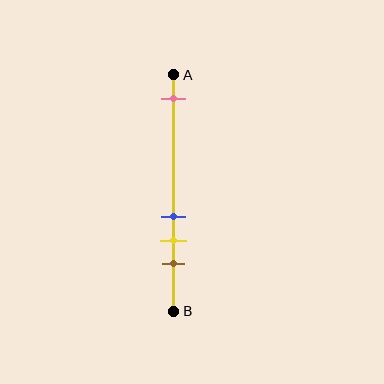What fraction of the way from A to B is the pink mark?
The pink mark is approximately 10% (0.1) of the way from A to B.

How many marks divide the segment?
There are 4 marks dividing the segment.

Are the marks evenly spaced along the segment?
No, the marks are not evenly spaced.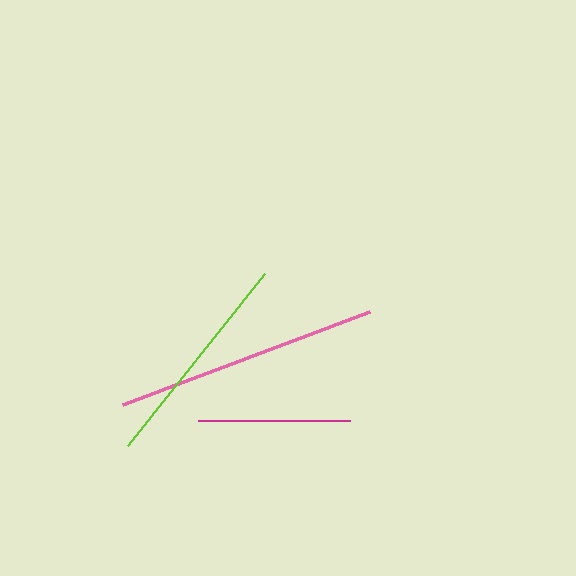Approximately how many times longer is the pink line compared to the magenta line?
The pink line is approximately 1.7 times the length of the magenta line.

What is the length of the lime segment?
The lime segment is approximately 220 pixels long.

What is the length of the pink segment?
The pink segment is approximately 264 pixels long.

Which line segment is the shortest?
The magenta line is the shortest at approximately 153 pixels.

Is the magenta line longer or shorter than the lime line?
The lime line is longer than the magenta line.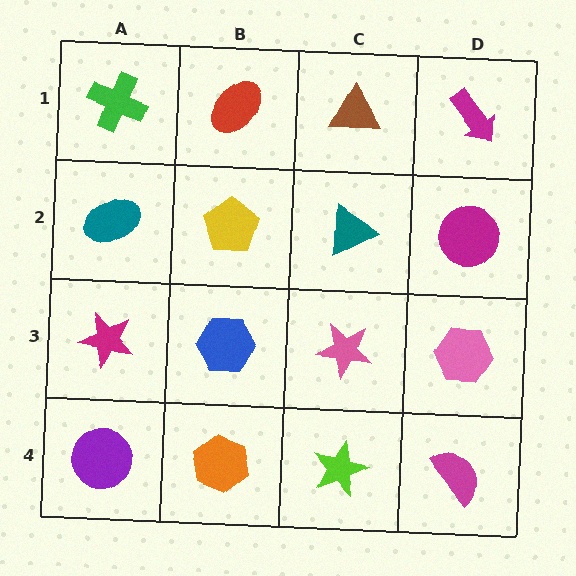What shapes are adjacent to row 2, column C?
A brown triangle (row 1, column C), a pink star (row 3, column C), a yellow pentagon (row 2, column B), a magenta circle (row 2, column D).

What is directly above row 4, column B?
A blue hexagon.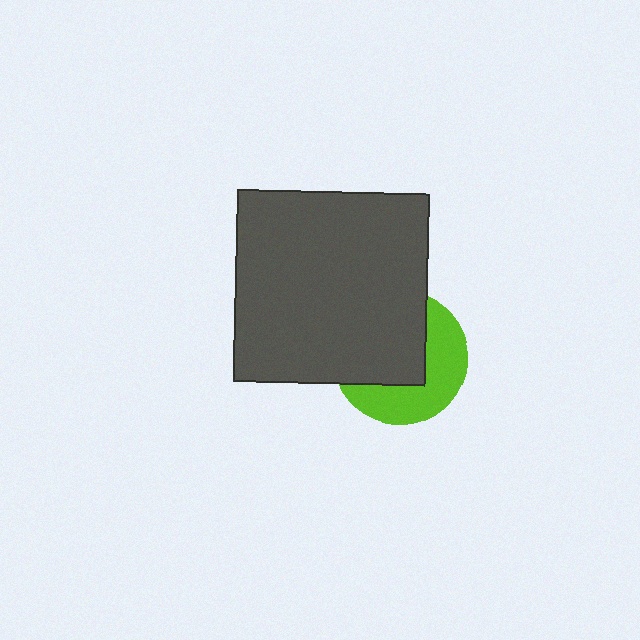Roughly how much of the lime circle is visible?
About half of it is visible (roughly 45%).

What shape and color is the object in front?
The object in front is a dark gray square.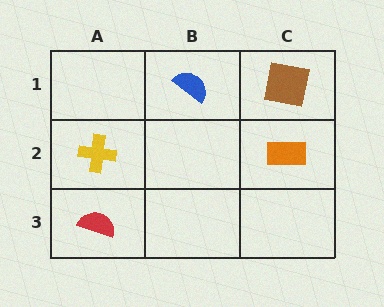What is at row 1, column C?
A brown square.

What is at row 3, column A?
A red semicircle.